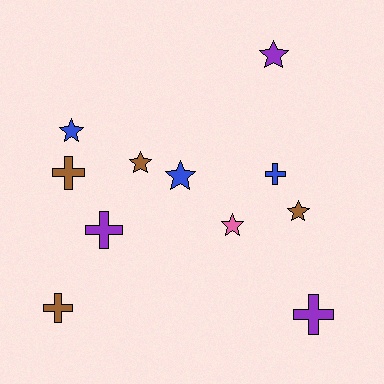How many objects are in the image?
There are 11 objects.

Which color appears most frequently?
Brown, with 4 objects.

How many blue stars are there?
There are 2 blue stars.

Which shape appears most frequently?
Star, with 6 objects.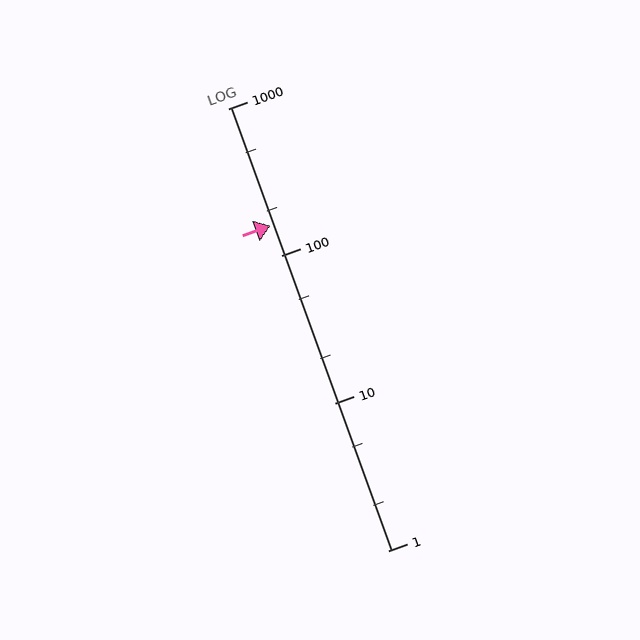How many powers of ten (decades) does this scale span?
The scale spans 3 decades, from 1 to 1000.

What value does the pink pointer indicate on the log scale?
The pointer indicates approximately 160.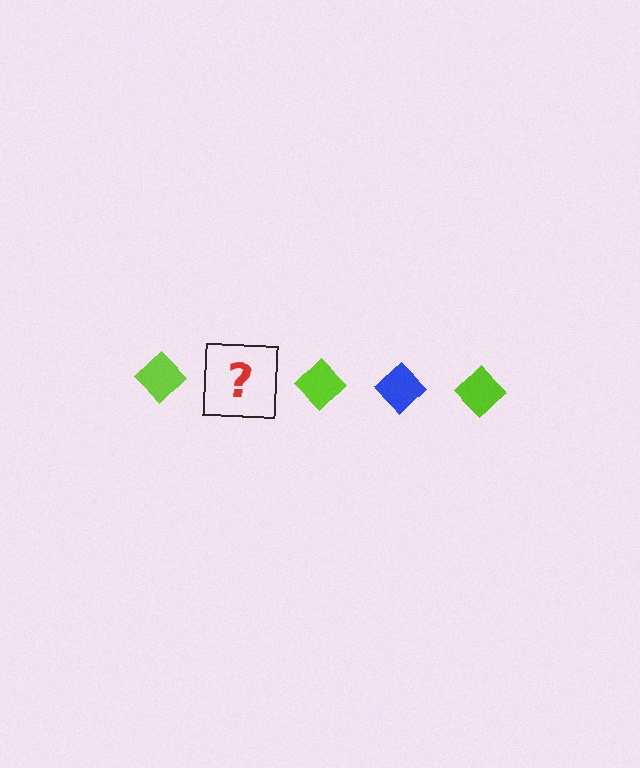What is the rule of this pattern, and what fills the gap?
The rule is that the pattern cycles through lime, blue diamonds. The gap should be filled with a blue diamond.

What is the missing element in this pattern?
The missing element is a blue diamond.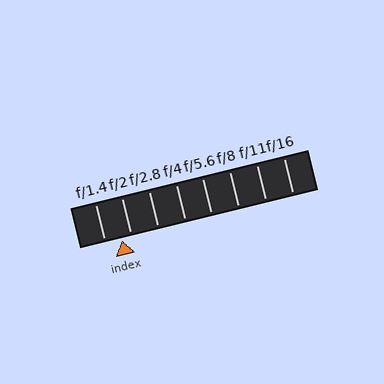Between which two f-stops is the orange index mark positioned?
The index mark is between f/1.4 and f/2.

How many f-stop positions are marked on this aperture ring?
There are 8 f-stop positions marked.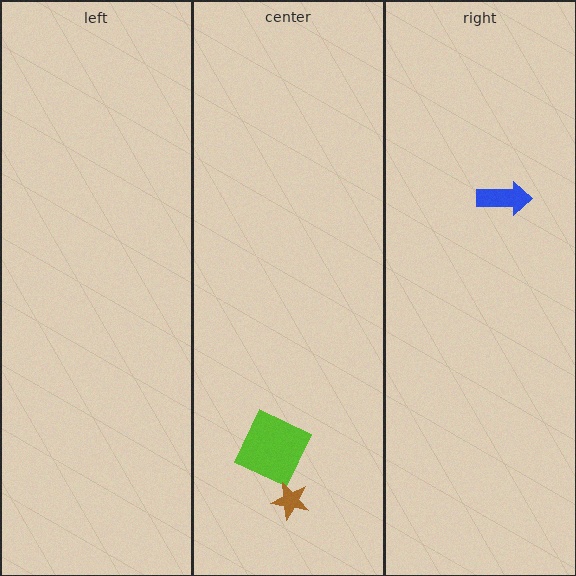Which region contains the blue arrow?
The right region.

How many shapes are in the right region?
1.